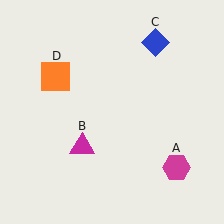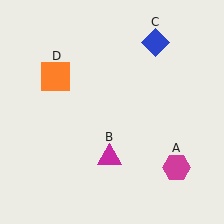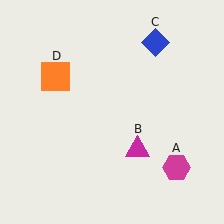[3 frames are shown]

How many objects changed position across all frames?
1 object changed position: magenta triangle (object B).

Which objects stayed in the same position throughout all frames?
Magenta hexagon (object A) and blue diamond (object C) and orange square (object D) remained stationary.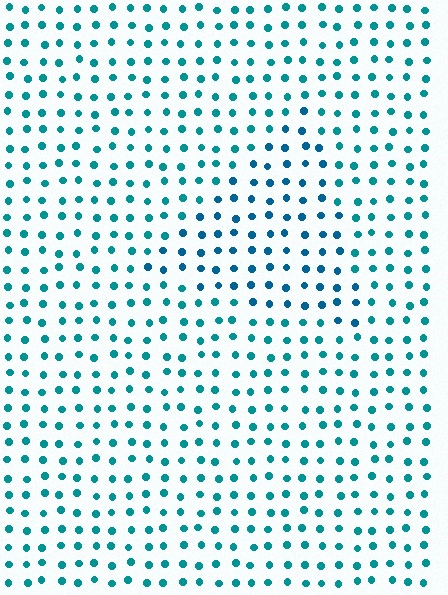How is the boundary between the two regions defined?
The boundary is defined purely by a slight shift in hue (about 20 degrees). Spacing, size, and orientation are identical on both sides.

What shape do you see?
I see a triangle.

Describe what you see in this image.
The image is filled with small teal elements in a uniform arrangement. A triangle-shaped region is visible where the elements are tinted to a slightly different hue, forming a subtle color boundary.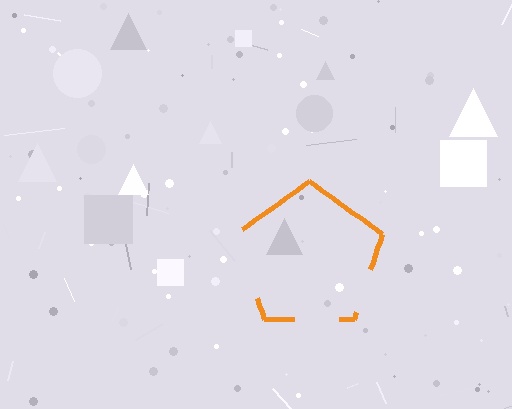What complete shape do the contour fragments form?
The contour fragments form a pentagon.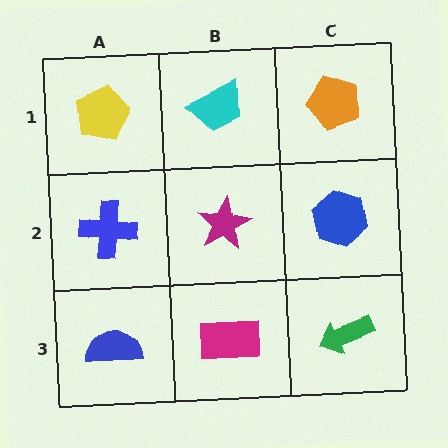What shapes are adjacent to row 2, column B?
A cyan trapezoid (row 1, column B), a magenta rectangle (row 3, column B), a blue cross (row 2, column A), a blue hexagon (row 2, column C).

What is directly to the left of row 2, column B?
A blue cross.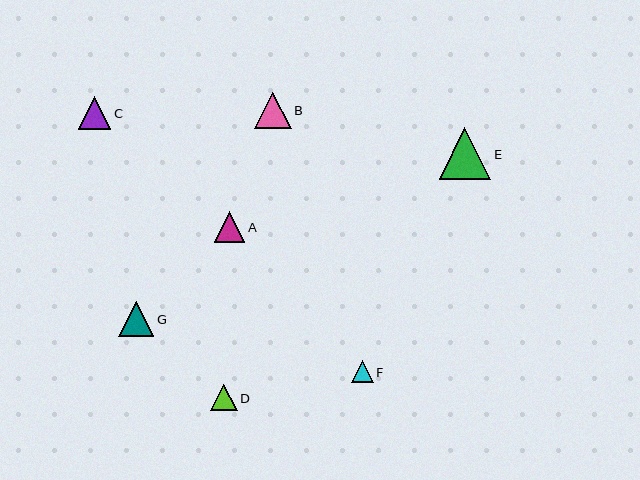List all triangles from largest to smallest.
From largest to smallest: E, B, G, C, A, D, F.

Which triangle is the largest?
Triangle E is the largest with a size of approximately 51 pixels.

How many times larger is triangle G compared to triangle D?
Triangle G is approximately 1.3 times the size of triangle D.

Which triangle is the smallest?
Triangle F is the smallest with a size of approximately 22 pixels.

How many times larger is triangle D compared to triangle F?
Triangle D is approximately 1.2 times the size of triangle F.